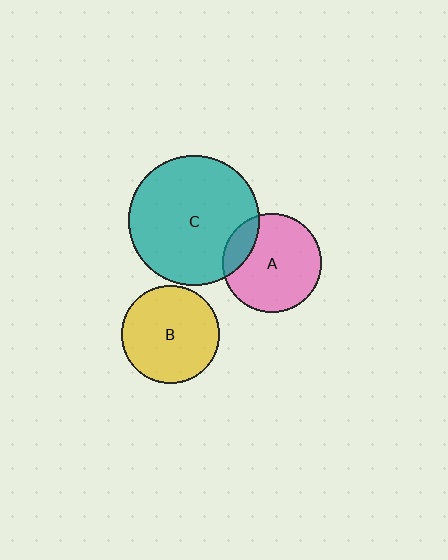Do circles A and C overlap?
Yes.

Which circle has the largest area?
Circle C (teal).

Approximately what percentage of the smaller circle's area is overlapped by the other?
Approximately 15%.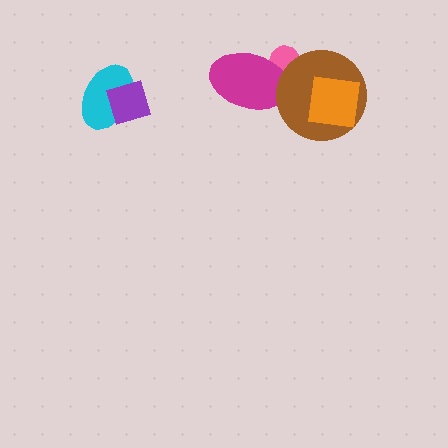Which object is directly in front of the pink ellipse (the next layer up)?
The magenta ellipse is directly in front of the pink ellipse.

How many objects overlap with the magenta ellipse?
2 objects overlap with the magenta ellipse.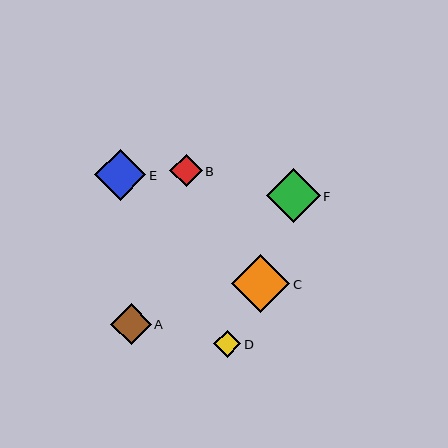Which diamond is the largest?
Diamond C is the largest with a size of approximately 58 pixels.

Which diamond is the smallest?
Diamond D is the smallest with a size of approximately 27 pixels.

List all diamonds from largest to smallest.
From largest to smallest: C, F, E, A, B, D.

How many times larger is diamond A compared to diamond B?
Diamond A is approximately 1.3 times the size of diamond B.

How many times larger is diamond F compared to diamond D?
Diamond F is approximately 2.0 times the size of diamond D.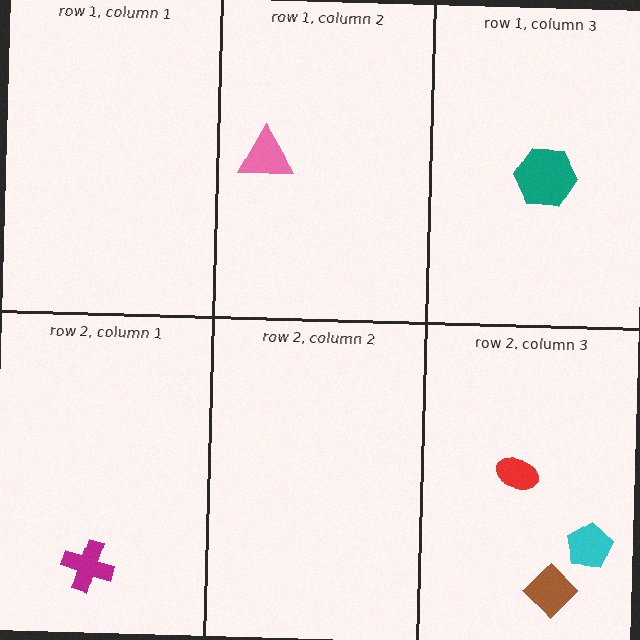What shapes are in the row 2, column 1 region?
The magenta cross.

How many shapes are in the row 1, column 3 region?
1.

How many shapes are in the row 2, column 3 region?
3.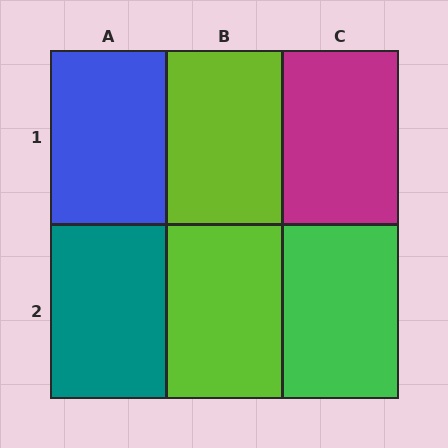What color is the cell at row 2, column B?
Lime.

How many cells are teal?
1 cell is teal.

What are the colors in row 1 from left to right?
Blue, lime, magenta.